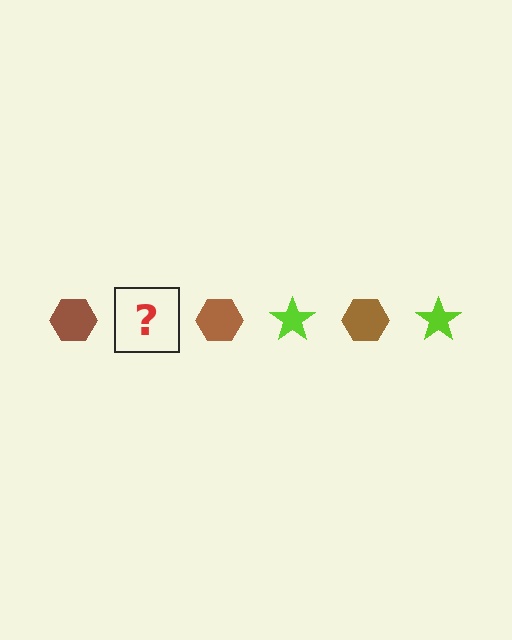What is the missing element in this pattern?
The missing element is a lime star.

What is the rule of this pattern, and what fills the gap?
The rule is that the pattern alternates between brown hexagon and lime star. The gap should be filled with a lime star.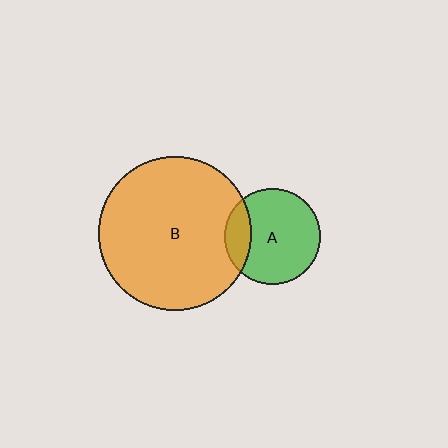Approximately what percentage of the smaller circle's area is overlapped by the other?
Approximately 20%.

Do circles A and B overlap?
Yes.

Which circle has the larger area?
Circle B (orange).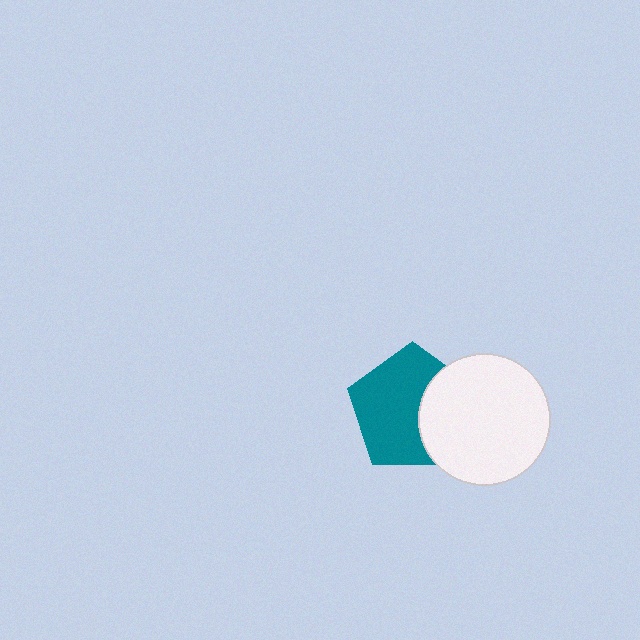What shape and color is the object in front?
The object in front is a white circle.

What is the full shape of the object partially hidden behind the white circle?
The partially hidden object is a teal pentagon.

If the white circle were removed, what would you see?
You would see the complete teal pentagon.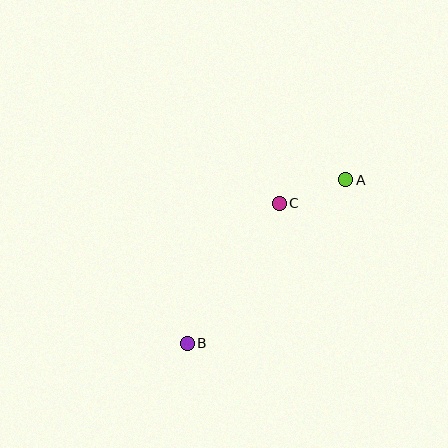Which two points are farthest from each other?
Points A and B are farthest from each other.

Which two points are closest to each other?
Points A and C are closest to each other.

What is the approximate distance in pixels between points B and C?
The distance between B and C is approximately 168 pixels.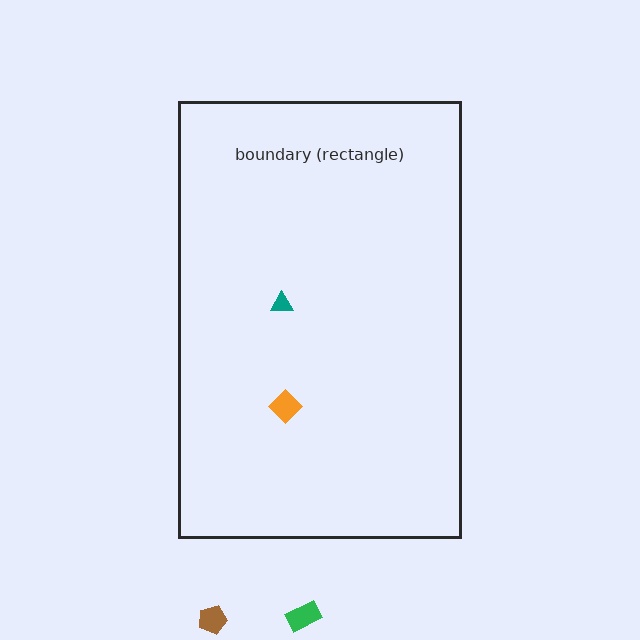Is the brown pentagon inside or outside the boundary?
Outside.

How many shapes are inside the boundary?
2 inside, 2 outside.